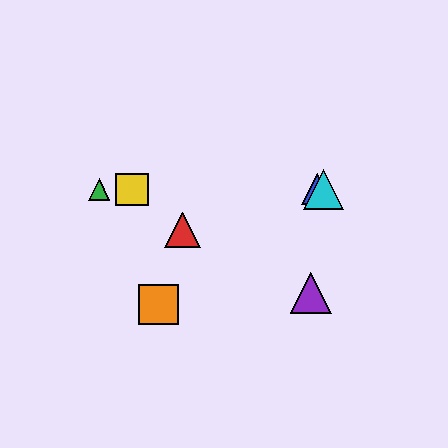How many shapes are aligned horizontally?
4 shapes (the blue triangle, the green triangle, the yellow square, the cyan triangle) are aligned horizontally.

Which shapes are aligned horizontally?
The blue triangle, the green triangle, the yellow square, the cyan triangle are aligned horizontally.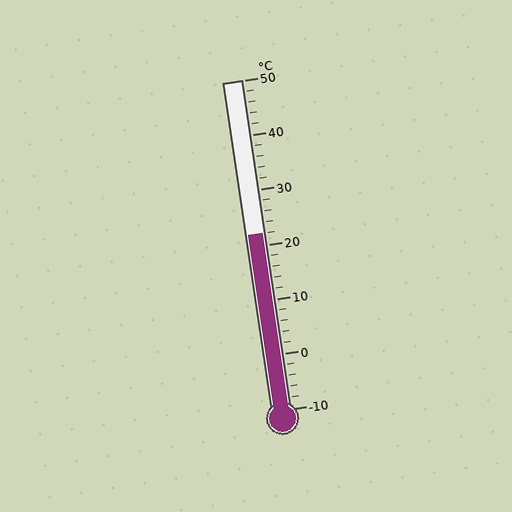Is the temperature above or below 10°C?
The temperature is above 10°C.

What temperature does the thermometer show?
The thermometer shows approximately 22°C.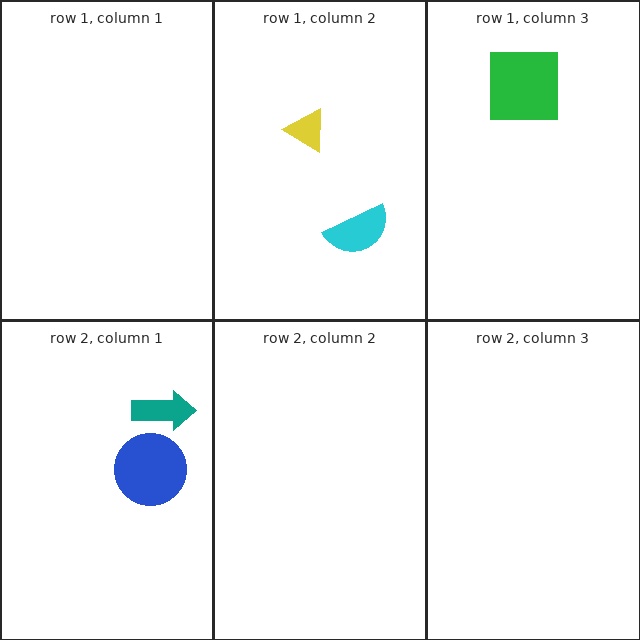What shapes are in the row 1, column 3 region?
The green square.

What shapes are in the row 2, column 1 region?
The blue circle, the teal arrow.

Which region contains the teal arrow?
The row 2, column 1 region.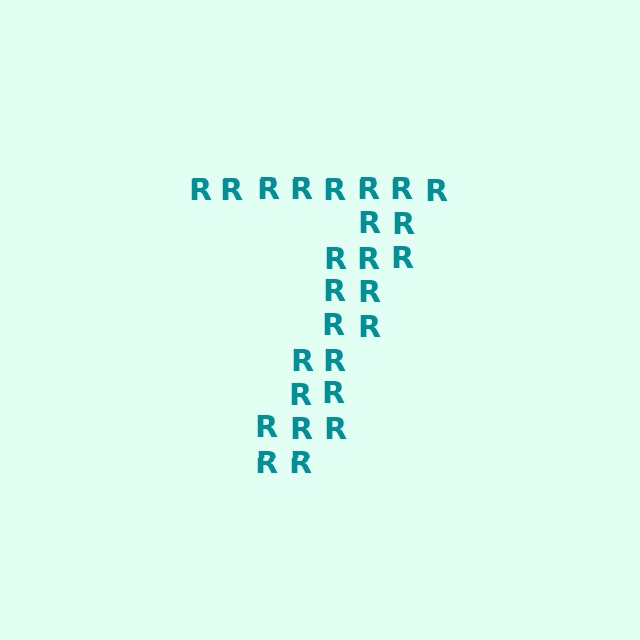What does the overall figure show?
The overall figure shows the digit 7.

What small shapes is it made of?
It is made of small letter R's.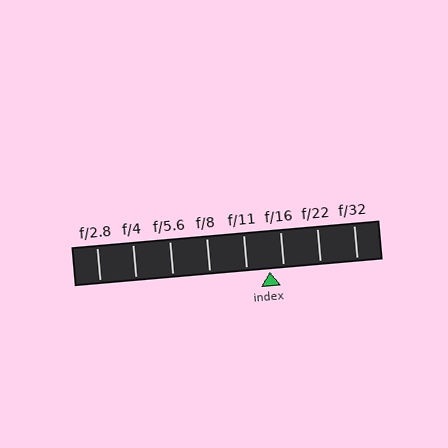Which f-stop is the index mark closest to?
The index mark is closest to f/16.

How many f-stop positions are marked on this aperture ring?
There are 8 f-stop positions marked.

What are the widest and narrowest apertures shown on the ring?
The widest aperture shown is f/2.8 and the narrowest is f/32.